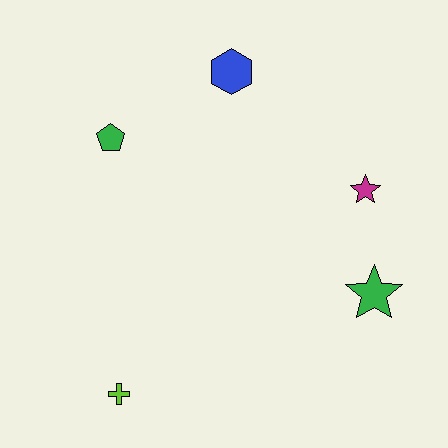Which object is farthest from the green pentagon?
The green star is farthest from the green pentagon.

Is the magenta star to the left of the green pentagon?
No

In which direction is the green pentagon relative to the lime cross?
The green pentagon is above the lime cross.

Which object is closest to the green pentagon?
The blue hexagon is closest to the green pentagon.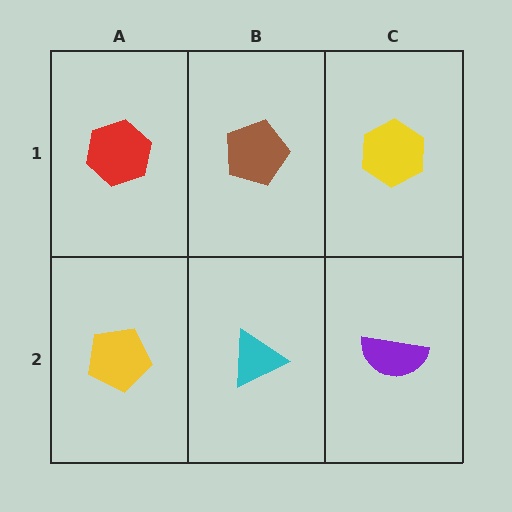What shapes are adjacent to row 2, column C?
A yellow hexagon (row 1, column C), a cyan triangle (row 2, column B).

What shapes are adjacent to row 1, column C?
A purple semicircle (row 2, column C), a brown pentagon (row 1, column B).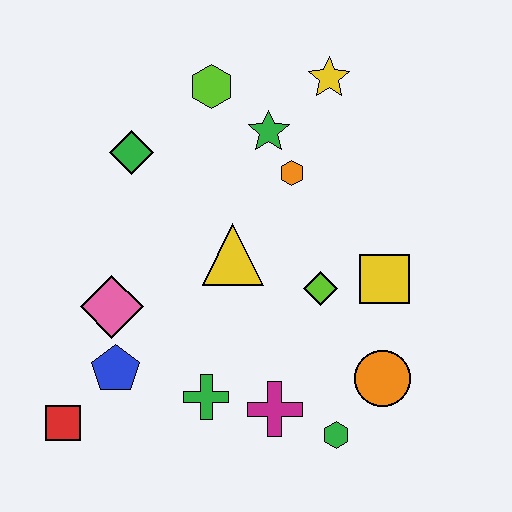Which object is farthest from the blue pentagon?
The yellow star is farthest from the blue pentagon.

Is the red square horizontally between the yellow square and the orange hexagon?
No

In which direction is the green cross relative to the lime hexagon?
The green cross is below the lime hexagon.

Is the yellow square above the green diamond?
No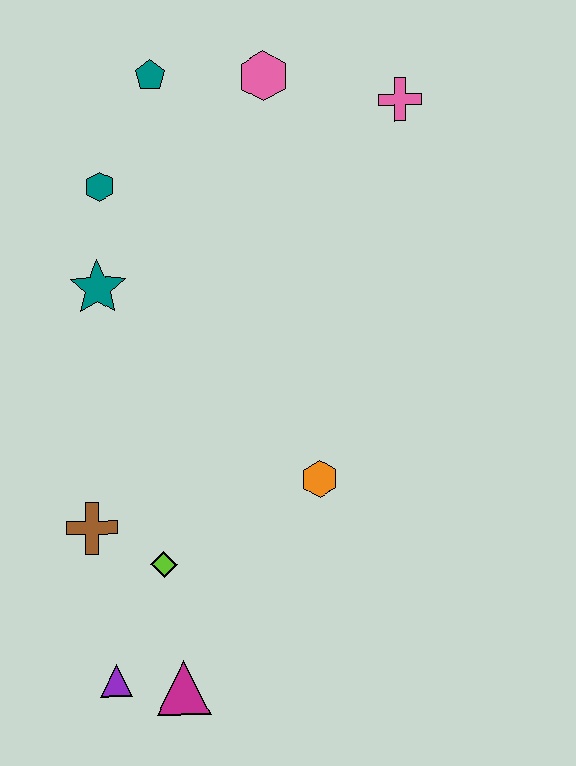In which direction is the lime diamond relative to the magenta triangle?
The lime diamond is above the magenta triangle.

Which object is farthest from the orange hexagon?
The teal pentagon is farthest from the orange hexagon.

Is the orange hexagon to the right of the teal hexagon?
Yes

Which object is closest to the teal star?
The teal hexagon is closest to the teal star.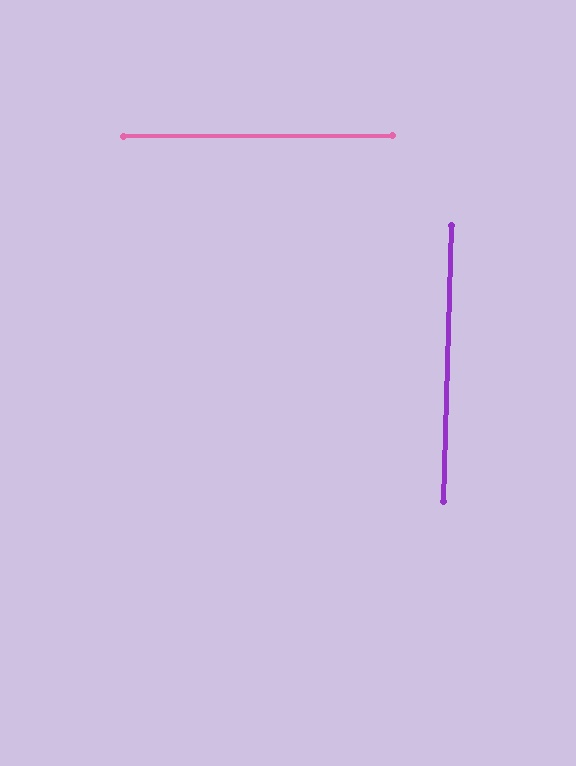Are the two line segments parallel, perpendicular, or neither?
Perpendicular — they meet at approximately 88°.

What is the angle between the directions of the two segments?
Approximately 88 degrees.